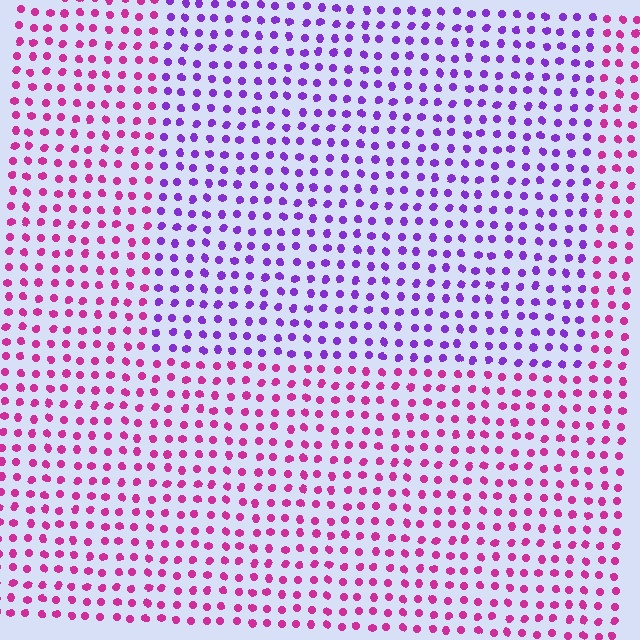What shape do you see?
I see a rectangle.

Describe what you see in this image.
The image is filled with small magenta elements in a uniform arrangement. A rectangle-shaped region is visible where the elements are tinted to a slightly different hue, forming a subtle color boundary.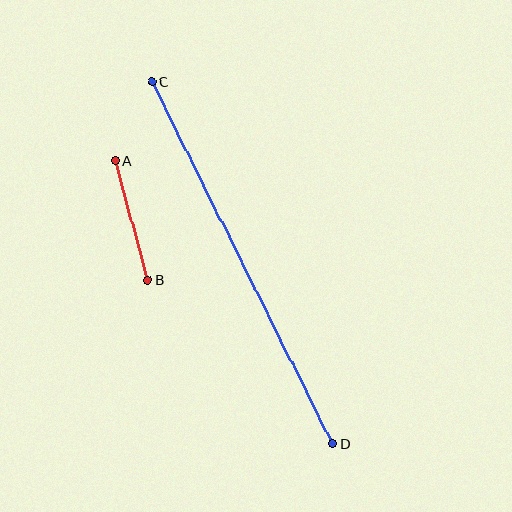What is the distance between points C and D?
The distance is approximately 404 pixels.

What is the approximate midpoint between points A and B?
The midpoint is at approximately (132, 221) pixels.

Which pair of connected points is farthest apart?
Points C and D are farthest apart.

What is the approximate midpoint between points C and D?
The midpoint is at approximately (242, 263) pixels.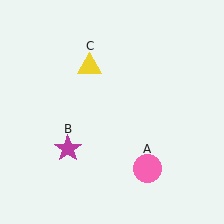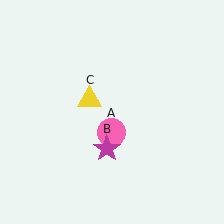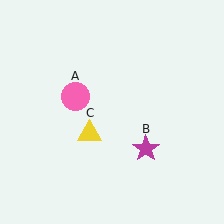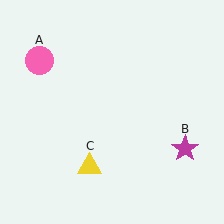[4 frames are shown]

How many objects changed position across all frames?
3 objects changed position: pink circle (object A), magenta star (object B), yellow triangle (object C).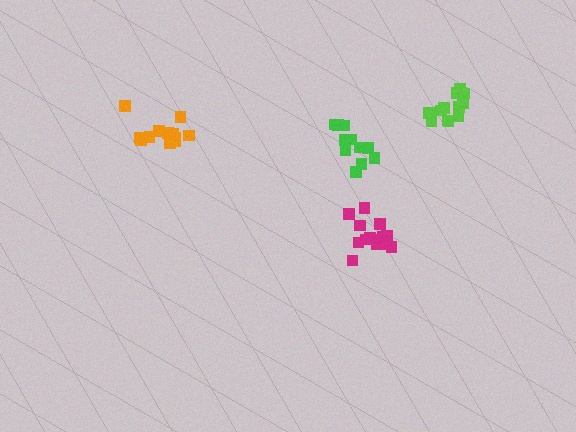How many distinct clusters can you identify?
There are 4 distinct clusters.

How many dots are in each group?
Group 1: 14 dots, Group 2: 13 dots, Group 3: 11 dots, Group 4: 12 dots (50 total).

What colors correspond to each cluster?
The clusters are colored: magenta, lime, green, orange.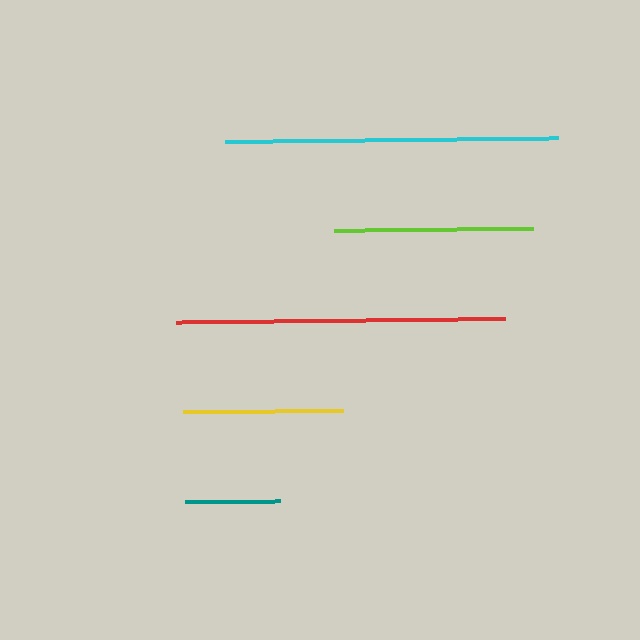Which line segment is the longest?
The cyan line is the longest at approximately 333 pixels.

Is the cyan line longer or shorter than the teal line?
The cyan line is longer than the teal line.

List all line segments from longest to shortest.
From longest to shortest: cyan, red, lime, yellow, teal.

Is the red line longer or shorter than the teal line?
The red line is longer than the teal line.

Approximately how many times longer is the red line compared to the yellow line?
The red line is approximately 2.1 times the length of the yellow line.